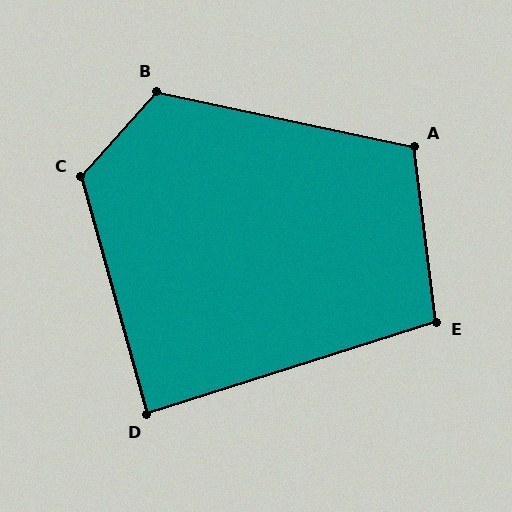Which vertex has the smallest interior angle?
D, at approximately 88 degrees.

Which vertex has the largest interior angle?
C, at approximately 123 degrees.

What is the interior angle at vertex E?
Approximately 100 degrees (obtuse).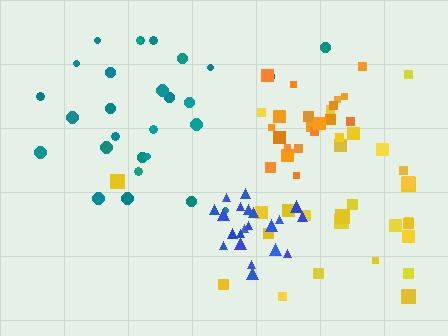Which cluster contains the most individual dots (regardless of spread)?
Yellow (28).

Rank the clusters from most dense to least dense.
blue, orange, teal, yellow.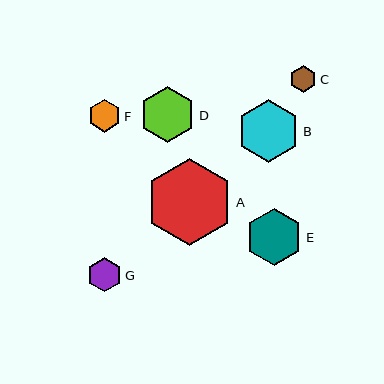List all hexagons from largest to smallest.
From largest to smallest: A, B, E, D, G, F, C.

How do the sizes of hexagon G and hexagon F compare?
Hexagon G and hexagon F are approximately the same size.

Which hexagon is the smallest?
Hexagon C is the smallest with a size of approximately 27 pixels.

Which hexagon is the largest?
Hexagon A is the largest with a size of approximately 87 pixels.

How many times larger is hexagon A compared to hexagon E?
Hexagon A is approximately 1.5 times the size of hexagon E.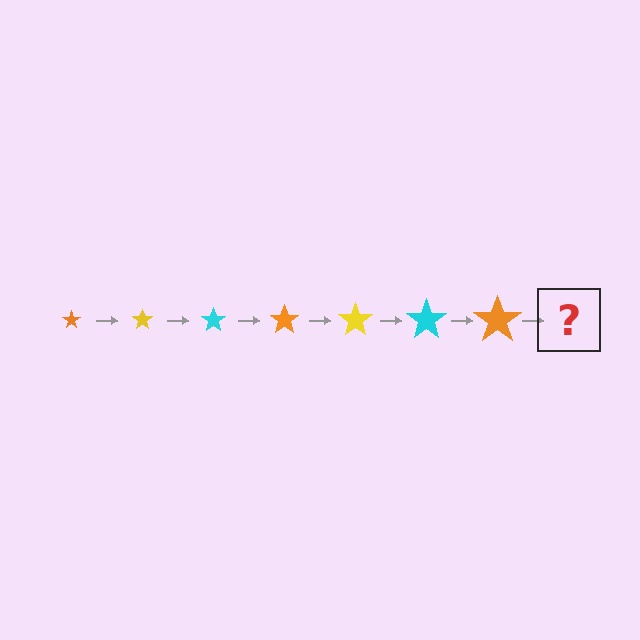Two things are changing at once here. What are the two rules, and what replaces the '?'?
The two rules are that the star grows larger each step and the color cycles through orange, yellow, and cyan. The '?' should be a yellow star, larger than the previous one.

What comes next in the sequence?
The next element should be a yellow star, larger than the previous one.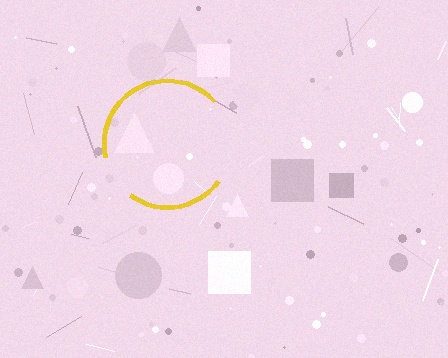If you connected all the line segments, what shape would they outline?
They would outline a circle.